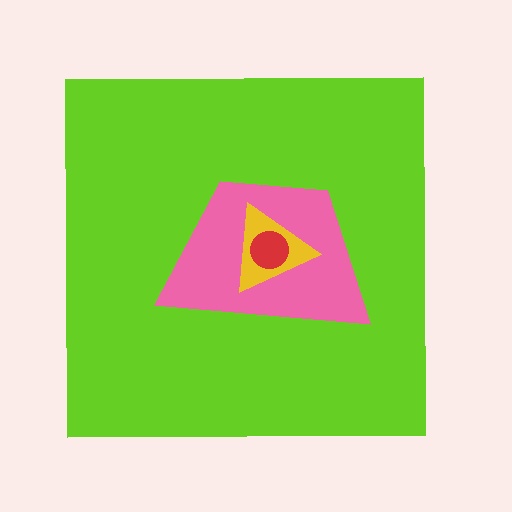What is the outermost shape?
The lime square.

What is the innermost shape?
The red circle.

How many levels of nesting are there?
4.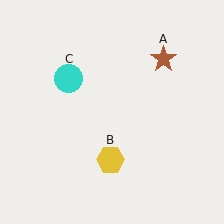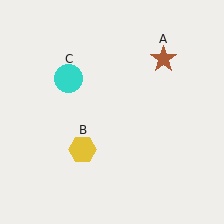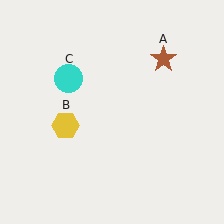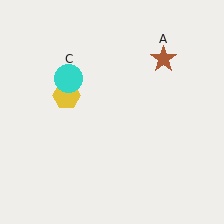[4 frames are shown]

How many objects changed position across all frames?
1 object changed position: yellow hexagon (object B).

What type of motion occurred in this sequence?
The yellow hexagon (object B) rotated clockwise around the center of the scene.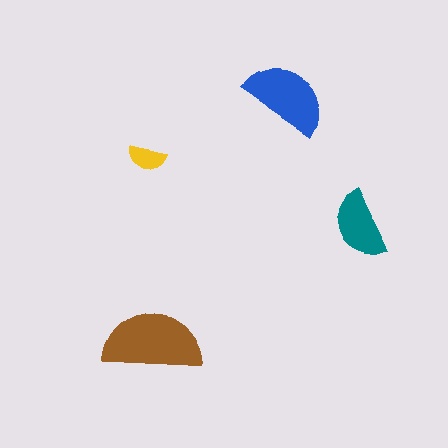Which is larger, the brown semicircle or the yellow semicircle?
The brown one.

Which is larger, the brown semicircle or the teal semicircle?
The brown one.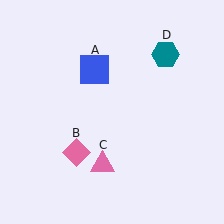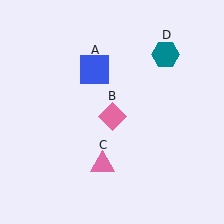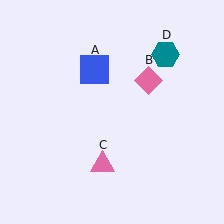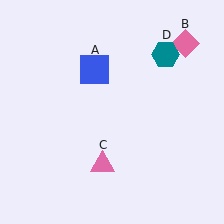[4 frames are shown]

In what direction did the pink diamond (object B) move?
The pink diamond (object B) moved up and to the right.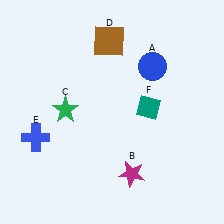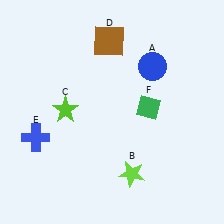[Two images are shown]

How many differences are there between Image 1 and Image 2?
There are 3 differences between the two images.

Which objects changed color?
B changed from magenta to lime. C changed from green to lime. F changed from teal to green.